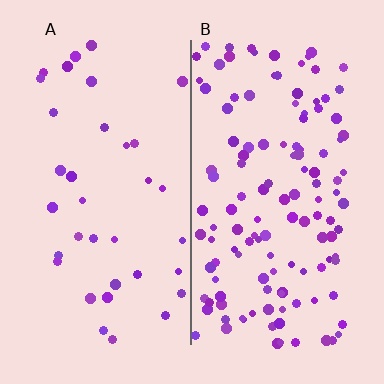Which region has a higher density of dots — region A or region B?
B (the right).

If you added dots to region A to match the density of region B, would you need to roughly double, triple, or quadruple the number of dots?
Approximately quadruple.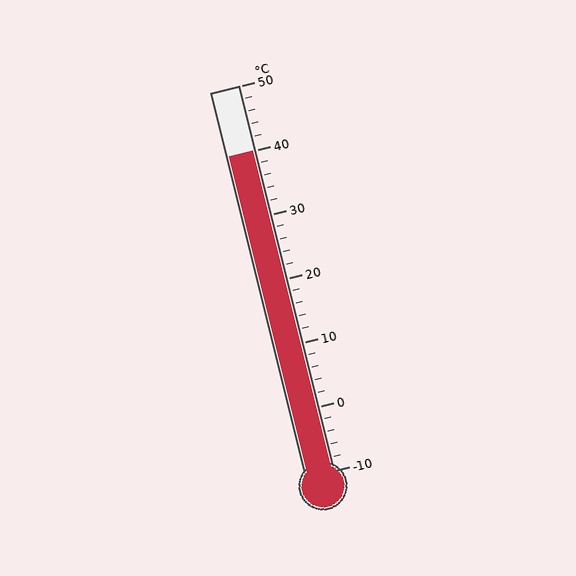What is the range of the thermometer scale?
The thermometer scale ranges from -10°C to 50°C.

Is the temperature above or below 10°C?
The temperature is above 10°C.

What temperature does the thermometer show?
The thermometer shows approximately 40°C.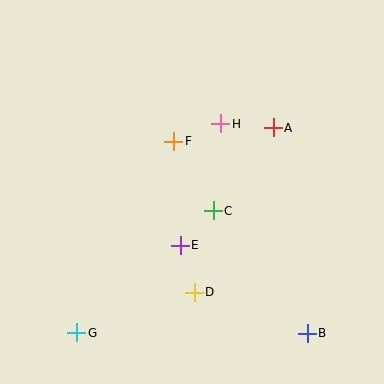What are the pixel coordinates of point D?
Point D is at (194, 292).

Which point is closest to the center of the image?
Point C at (213, 211) is closest to the center.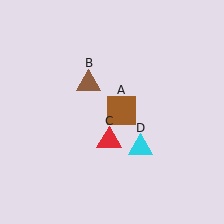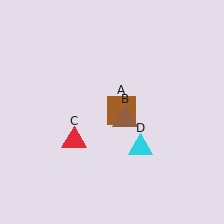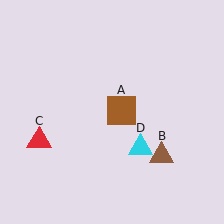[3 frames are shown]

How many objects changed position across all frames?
2 objects changed position: brown triangle (object B), red triangle (object C).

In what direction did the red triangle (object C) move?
The red triangle (object C) moved left.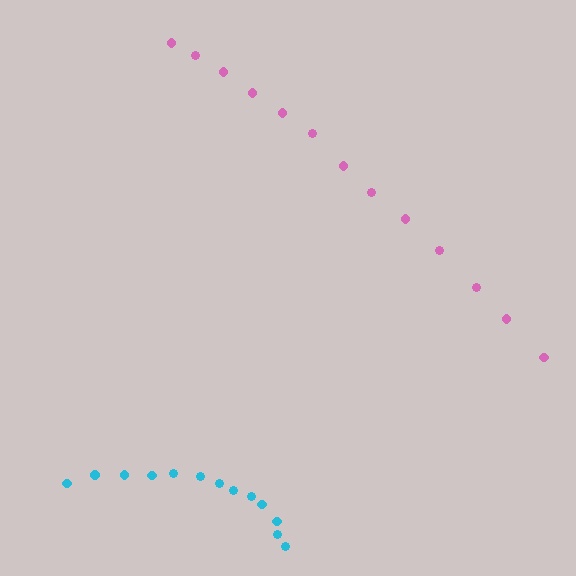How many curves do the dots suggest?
There are 2 distinct paths.